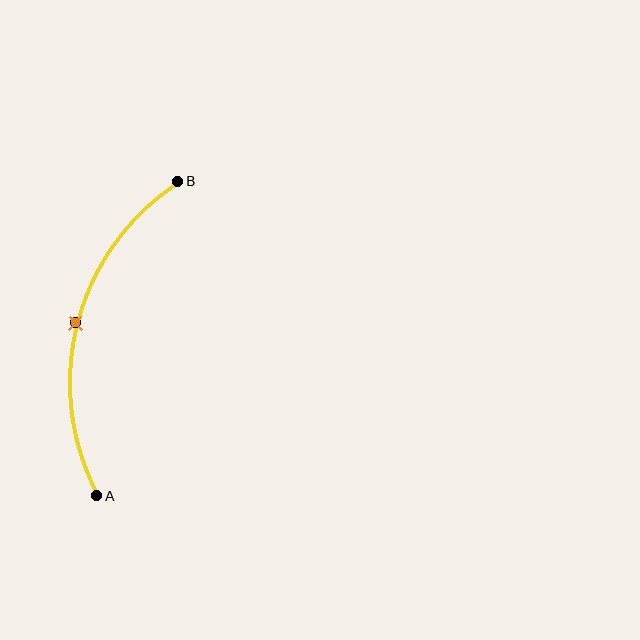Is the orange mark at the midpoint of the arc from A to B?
Yes. The orange mark lies on the arc at equal arc-length from both A and B — it is the arc midpoint.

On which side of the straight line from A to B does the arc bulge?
The arc bulges to the left of the straight line connecting A and B.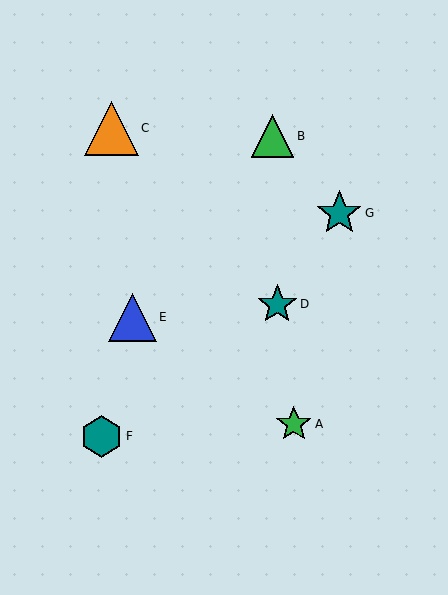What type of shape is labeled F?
Shape F is a teal hexagon.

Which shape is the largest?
The orange triangle (labeled C) is the largest.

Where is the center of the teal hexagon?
The center of the teal hexagon is at (102, 436).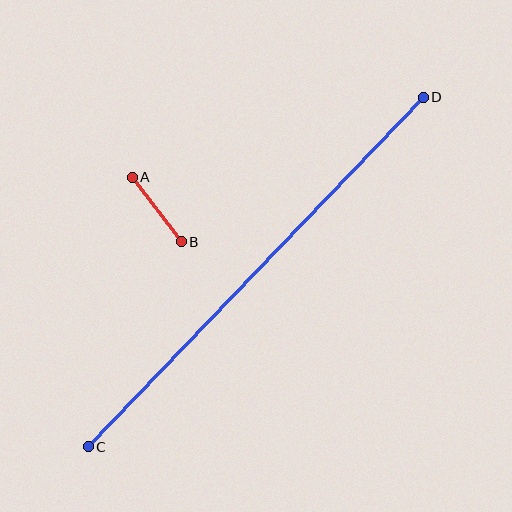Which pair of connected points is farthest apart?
Points C and D are farthest apart.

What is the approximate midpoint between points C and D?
The midpoint is at approximately (256, 272) pixels.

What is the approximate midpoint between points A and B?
The midpoint is at approximately (157, 209) pixels.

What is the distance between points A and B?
The distance is approximately 81 pixels.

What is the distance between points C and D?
The distance is approximately 484 pixels.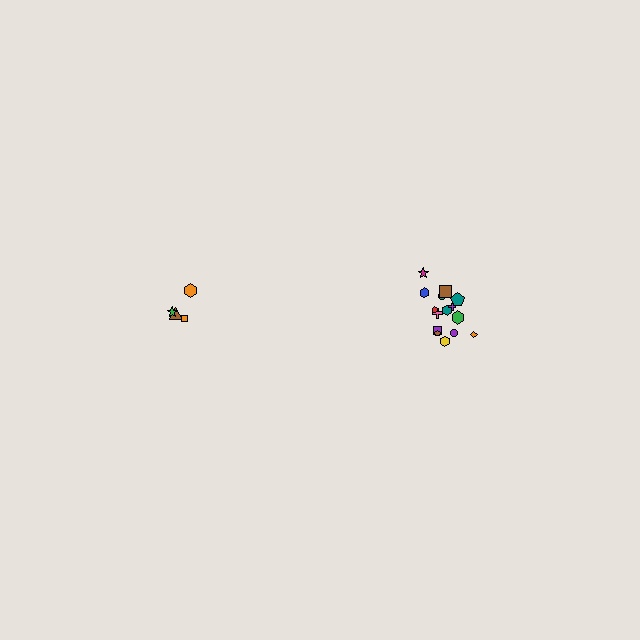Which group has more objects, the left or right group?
The right group.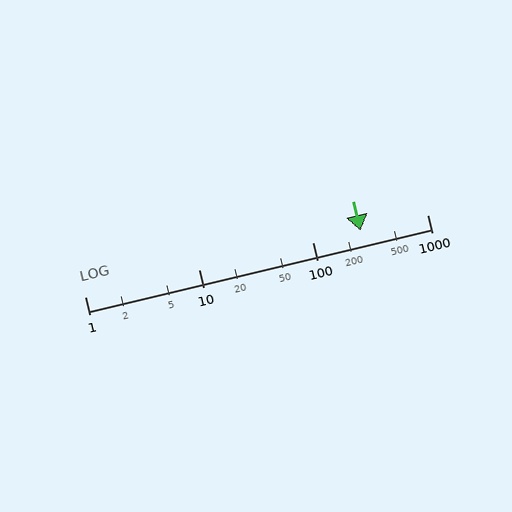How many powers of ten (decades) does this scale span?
The scale spans 3 decades, from 1 to 1000.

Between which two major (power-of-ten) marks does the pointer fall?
The pointer is between 100 and 1000.